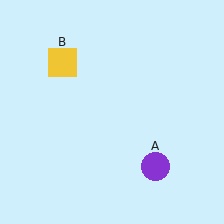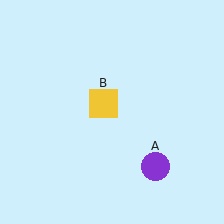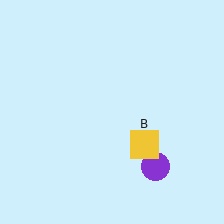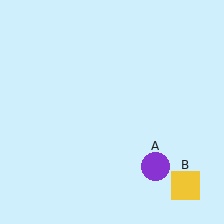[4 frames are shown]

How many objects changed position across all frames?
1 object changed position: yellow square (object B).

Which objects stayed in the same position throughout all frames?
Purple circle (object A) remained stationary.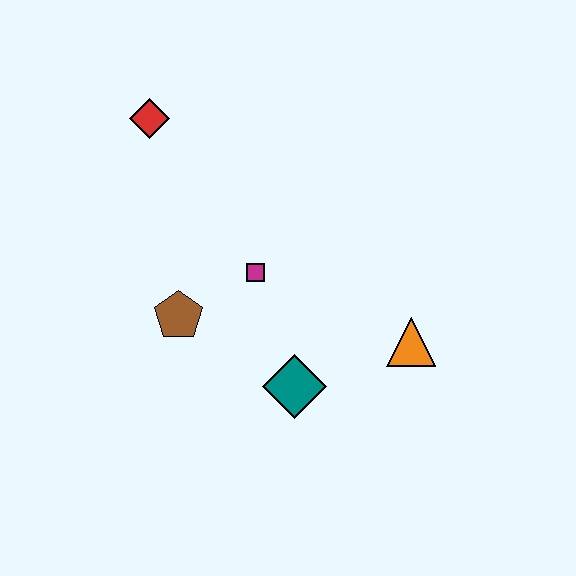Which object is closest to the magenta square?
The brown pentagon is closest to the magenta square.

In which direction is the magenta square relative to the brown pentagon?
The magenta square is to the right of the brown pentagon.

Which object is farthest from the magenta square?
The red diamond is farthest from the magenta square.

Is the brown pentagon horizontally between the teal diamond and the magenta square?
No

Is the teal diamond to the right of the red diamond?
Yes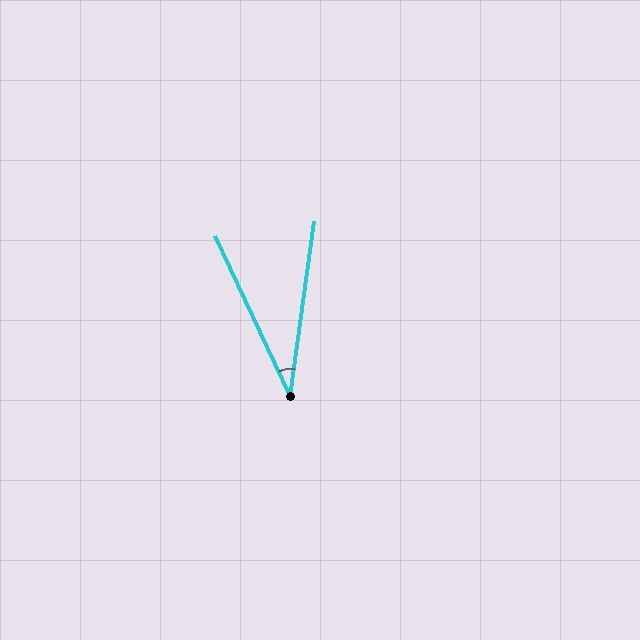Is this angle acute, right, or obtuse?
It is acute.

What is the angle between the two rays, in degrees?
Approximately 33 degrees.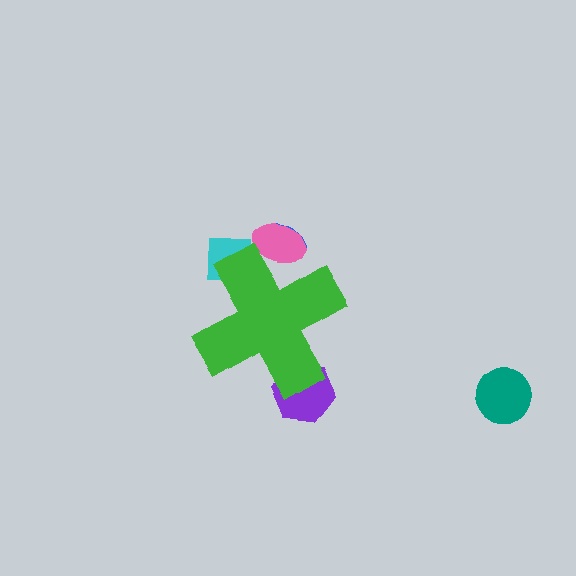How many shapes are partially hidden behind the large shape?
4 shapes are partially hidden.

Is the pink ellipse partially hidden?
Yes, the pink ellipse is partially hidden behind the green cross.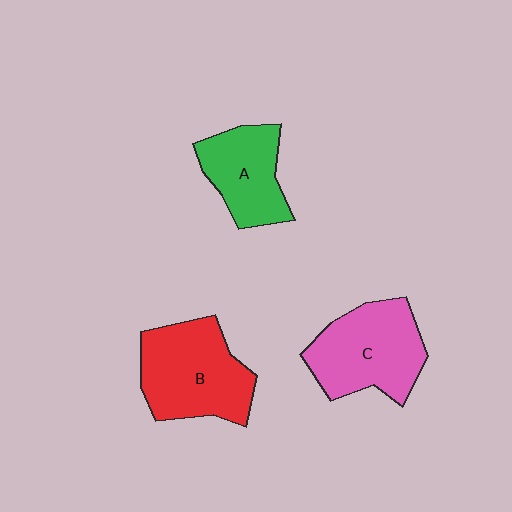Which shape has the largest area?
Shape B (red).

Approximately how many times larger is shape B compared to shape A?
Approximately 1.4 times.